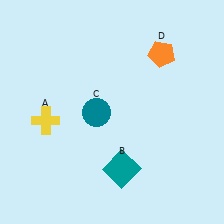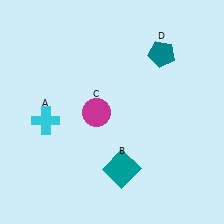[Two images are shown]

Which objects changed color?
A changed from yellow to cyan. C changed from teal to magenta. D changed from orange to teal.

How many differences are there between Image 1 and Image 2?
There are 3 differences between the two images.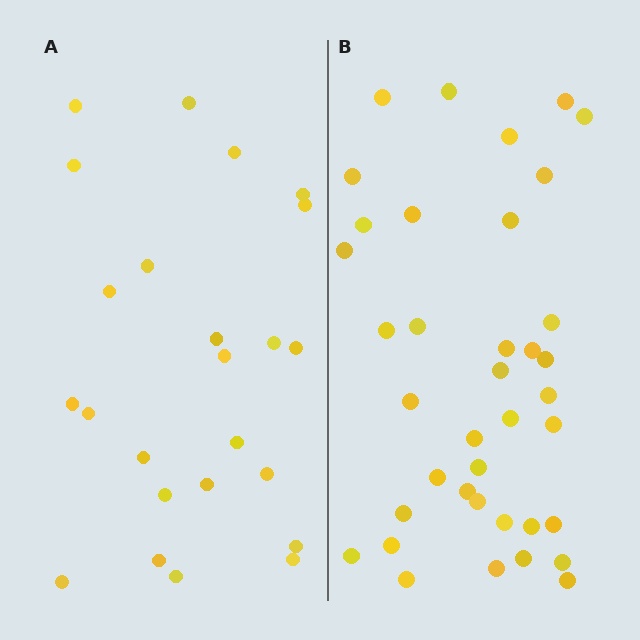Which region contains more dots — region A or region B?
Region B (the right region) has more dots.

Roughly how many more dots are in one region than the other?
Region B has approximately 15 more dots than region A.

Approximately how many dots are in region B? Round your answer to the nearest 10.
About 40 dots. (The exact count is 38, which rounds to 40.)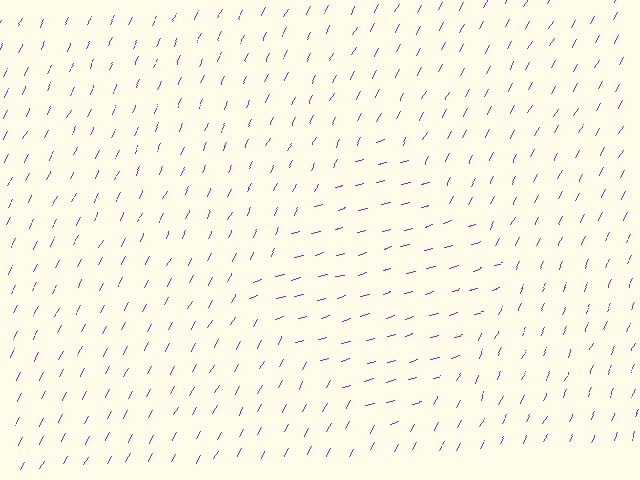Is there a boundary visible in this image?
Yes, there is a texture boundary formed by a change in line orientation.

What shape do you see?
I see a diamond.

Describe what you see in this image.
The image is filled with small magenta line segments. A diamond region in the image has lines oriented differently from the surrounding lines, creating a visible texture boundary.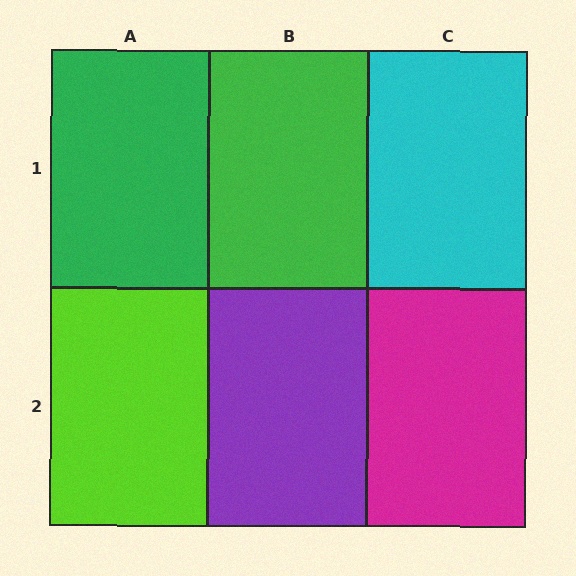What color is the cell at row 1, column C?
Cyan.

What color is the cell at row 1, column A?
Green.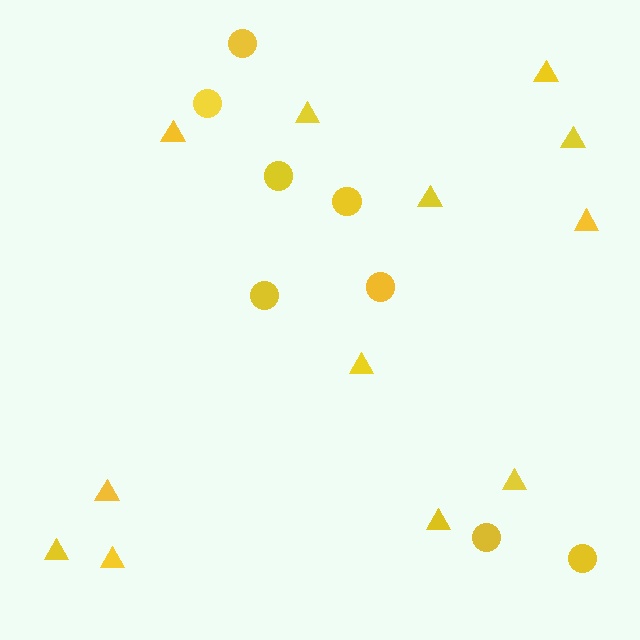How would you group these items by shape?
There are 2 groups: one group of triangles (12) and one group of circles (8).